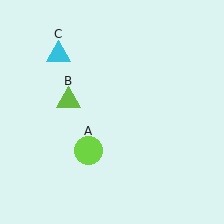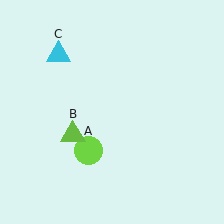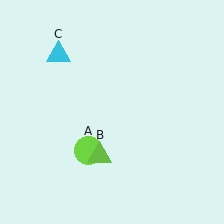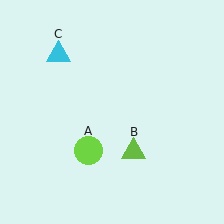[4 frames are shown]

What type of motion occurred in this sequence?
The lime triangle (object B) rotated counterclockwise around the center of the scene.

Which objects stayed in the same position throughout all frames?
Lime circle (object A) and cyan triangle (object C) remained stationary.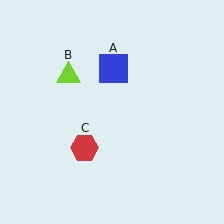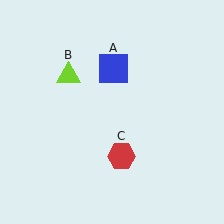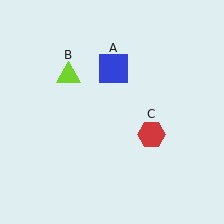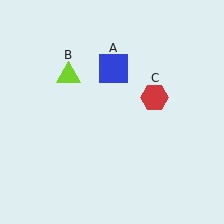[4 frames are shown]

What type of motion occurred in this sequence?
The red hexagon (object C) rotated counterclockwise around the center of the scene.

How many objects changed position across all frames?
1 object changed position: red hexagon (object C).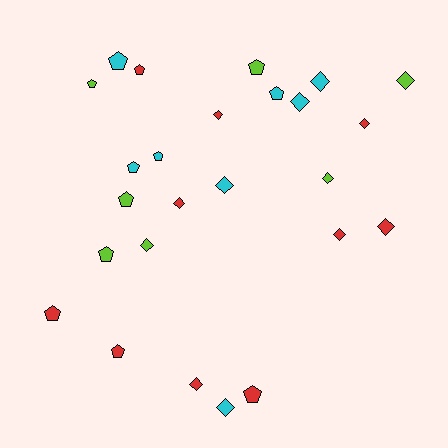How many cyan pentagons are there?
There are 4 cyan pentagons.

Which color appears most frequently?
Red, with 10 objects.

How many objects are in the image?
There are 25 objects.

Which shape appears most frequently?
Diamond, with 13 objects.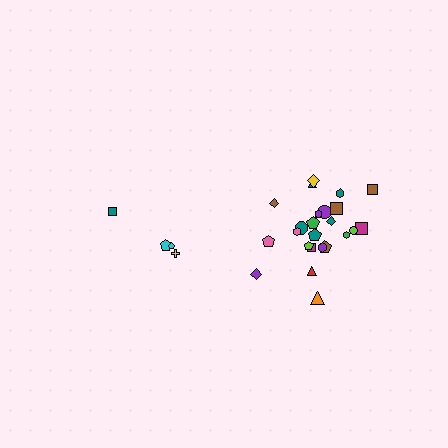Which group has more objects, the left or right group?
The right group.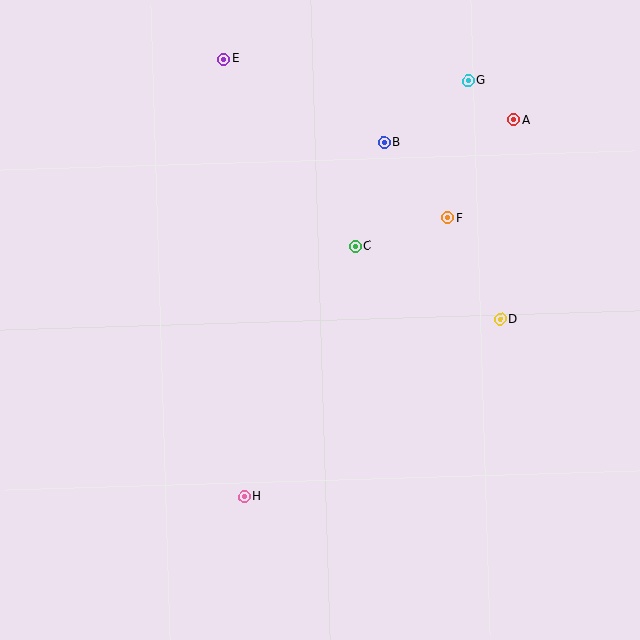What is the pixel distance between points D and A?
The distance between D and A is 200 pixels.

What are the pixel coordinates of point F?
Point F is at (448, 218).